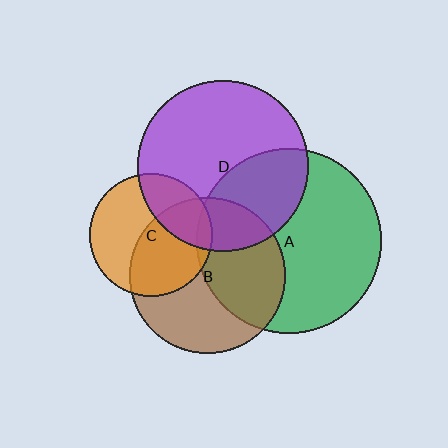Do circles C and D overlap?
Yes.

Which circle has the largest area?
Circle A (green).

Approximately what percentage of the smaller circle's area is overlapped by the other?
Approximately 30%.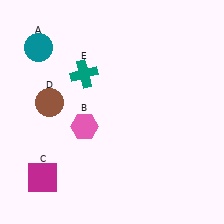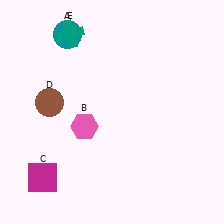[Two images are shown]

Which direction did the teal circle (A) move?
The teal circle (A) moved right.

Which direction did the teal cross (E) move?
The teal cross (E) moved up.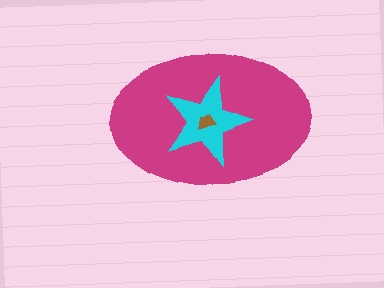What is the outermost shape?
The magenta ellipse.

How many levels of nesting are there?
3.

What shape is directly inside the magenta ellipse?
The cyan star.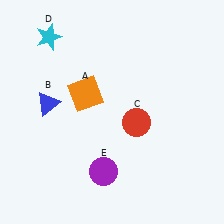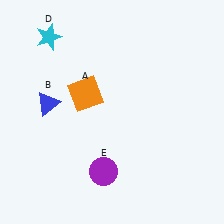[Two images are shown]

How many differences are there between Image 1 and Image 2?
There is 1 difference between the two images.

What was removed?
The red circle (C) was removed in Image 2.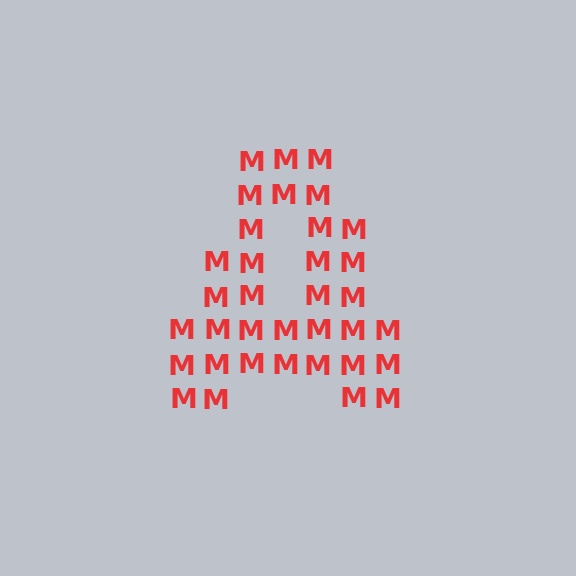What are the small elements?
The small elements are letter M's.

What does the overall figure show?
The overall figure shows the letter A.